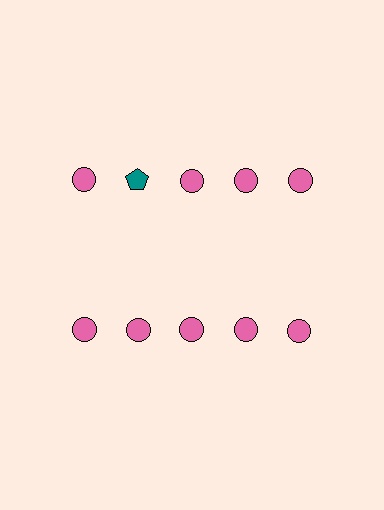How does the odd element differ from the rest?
It differs in both color (teal instead of pink) and shape (pentagon instead of circle).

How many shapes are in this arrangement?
There are 10 shapes arranged in a grid pattern.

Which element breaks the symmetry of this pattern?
The teal pentagon in the top row, second from left column breaks the symmetry. All other shapes are pink circles.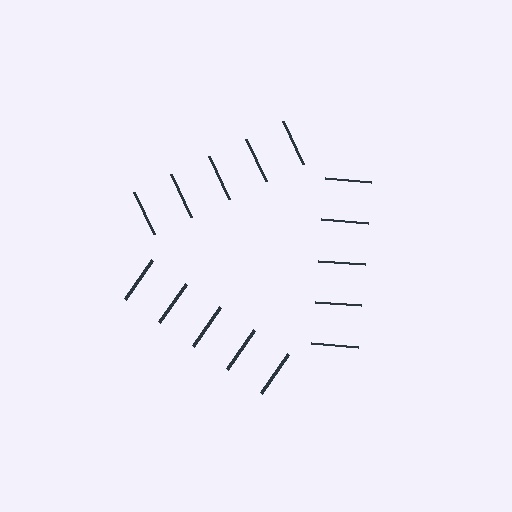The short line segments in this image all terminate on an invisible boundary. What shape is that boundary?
An illusory triangle — the line segments terminate on its edges but no continuous stroke is drawn.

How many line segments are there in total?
15 — 5 along each of the 3 edges.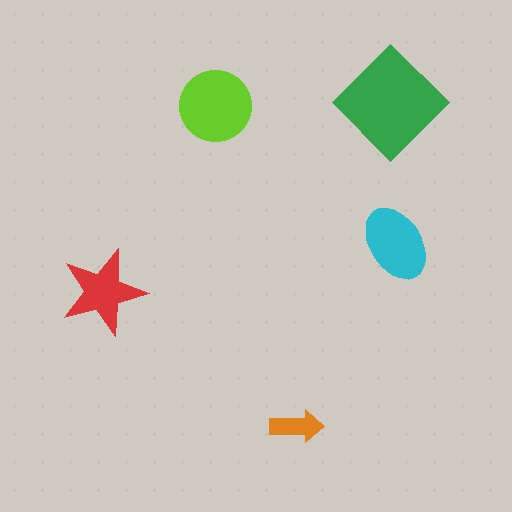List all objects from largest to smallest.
The green diamond, the lime circle, the cyan ellipse, the red star, the orange arrow.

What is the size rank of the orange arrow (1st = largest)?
5th.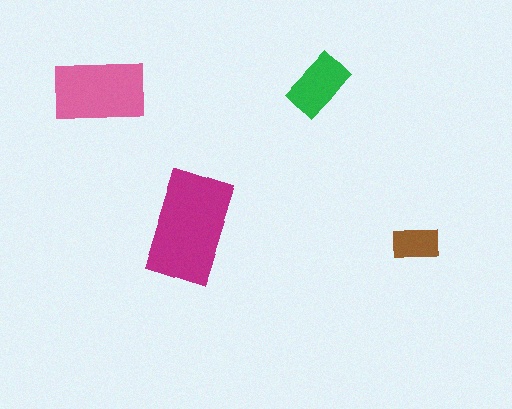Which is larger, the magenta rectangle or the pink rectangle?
The magenta one.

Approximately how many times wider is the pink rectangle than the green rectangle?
About 1.5 times wider.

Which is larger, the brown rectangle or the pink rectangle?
The pink one.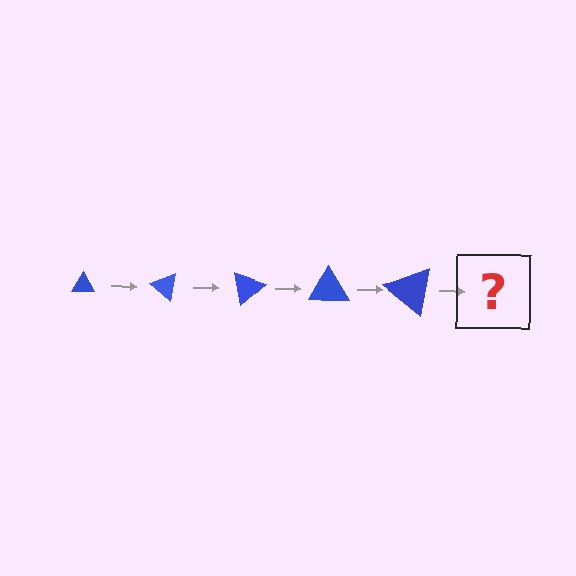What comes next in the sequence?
The next element should be a triangle, larger than the previous one and rotated 200 degrees from the start.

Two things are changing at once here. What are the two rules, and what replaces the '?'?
The two rules are that the triangle grows larger each step and it rotates 40 degrees each step. The '?' should be a triangle, larger than the previous one and rotated 200 degrees from the start.